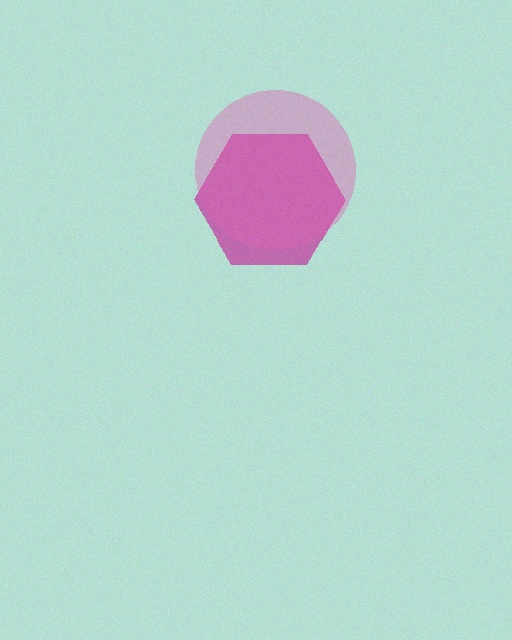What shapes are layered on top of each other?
The layered shapes are: a magenta hexagon, a pink circle.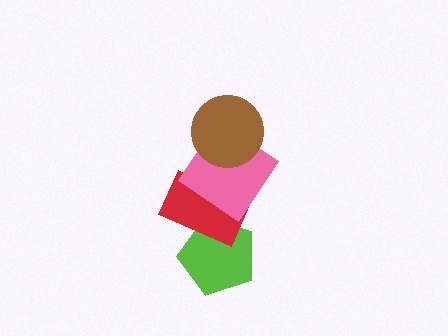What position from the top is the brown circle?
The brown circle is 1st from the top.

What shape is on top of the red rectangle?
The pink diamond is on top of the red rectangle.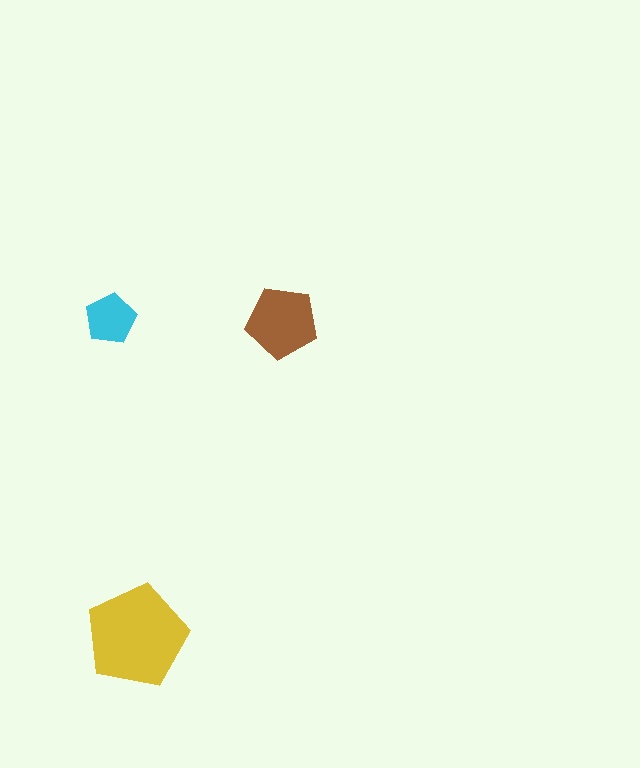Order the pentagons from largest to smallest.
the yellow one, the brown one, the cyan one.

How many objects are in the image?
There are 3 objects in the image.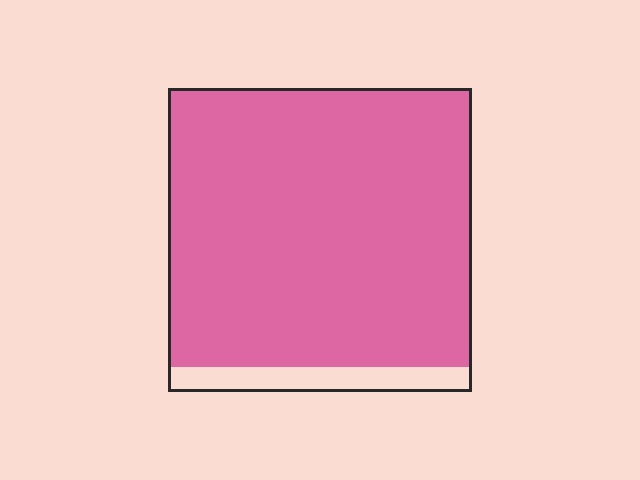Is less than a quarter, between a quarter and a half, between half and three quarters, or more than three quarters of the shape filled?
More than three quarters.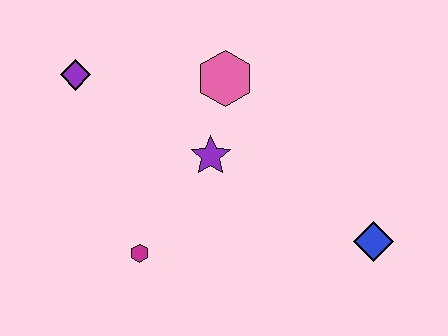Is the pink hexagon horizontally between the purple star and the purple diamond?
No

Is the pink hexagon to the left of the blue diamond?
Yes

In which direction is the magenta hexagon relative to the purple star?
The magenta hexagon is below the purple star.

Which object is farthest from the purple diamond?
The blue diamond is farthest from the purple diamond.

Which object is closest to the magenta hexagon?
The purple star is closest to the magenta hexagon.